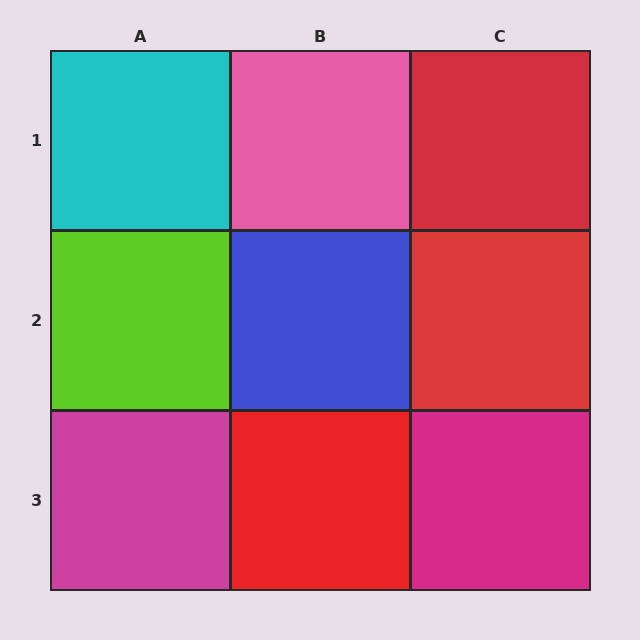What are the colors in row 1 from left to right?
Cyan, pink, red.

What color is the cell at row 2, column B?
Blue.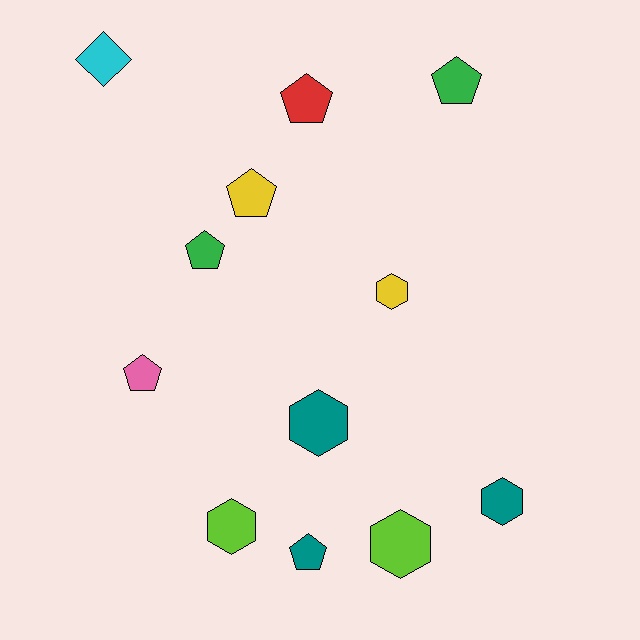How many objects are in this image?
There are 12 objects.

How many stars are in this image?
There are no stars.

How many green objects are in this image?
There are 2 green objects.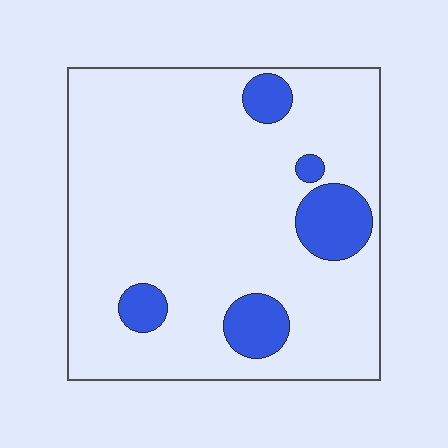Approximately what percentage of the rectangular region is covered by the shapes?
Approximately 15%.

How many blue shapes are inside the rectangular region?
5.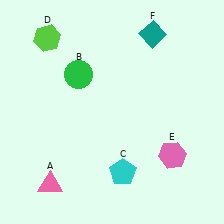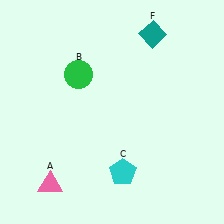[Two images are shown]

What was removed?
The pink hexagon (E), the lime hexagon (D) were removed in Image 2.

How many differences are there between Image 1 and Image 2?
There are 2 differences between the two images.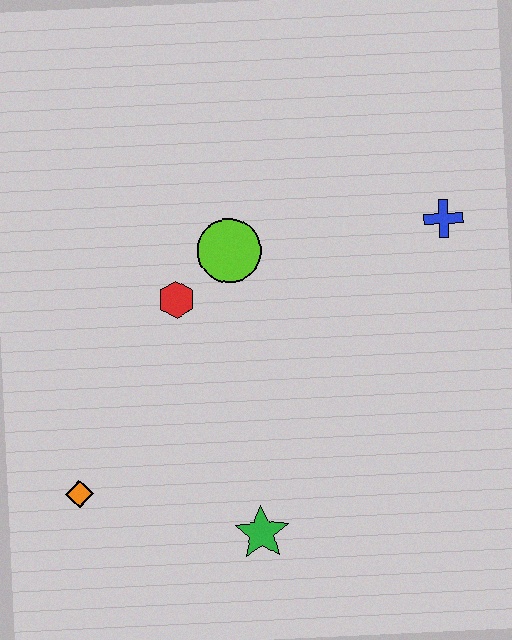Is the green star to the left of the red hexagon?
No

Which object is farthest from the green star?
The blue cross is farthest from the green star.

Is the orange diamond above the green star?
Yes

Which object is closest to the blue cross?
The lime circle is closest to the blue cross.